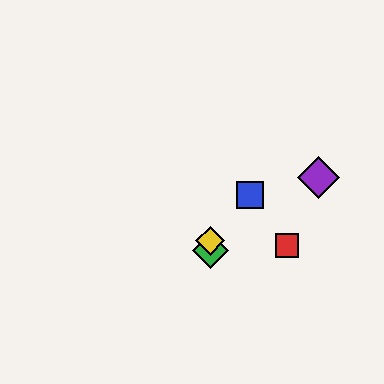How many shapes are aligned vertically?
2 shapes (the green diamond, the yellow diamond) are aligned vertically.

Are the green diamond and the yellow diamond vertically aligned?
Yes, both are at x≈210.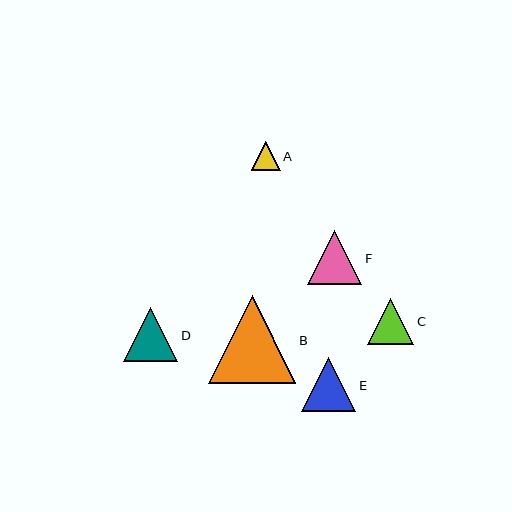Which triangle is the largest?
Triangle B is the largest with a size of approximately 87 pixels.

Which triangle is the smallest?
Triangle A is the smallest with a size of approximately 29 pixels.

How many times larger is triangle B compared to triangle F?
Triangle B is approximately 1.6 times the size of triangle F.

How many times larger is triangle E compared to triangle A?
Triangle E is approximately 1.9 times the size of triangle A.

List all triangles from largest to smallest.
From largest to smallest: B, D, E, F, C, A.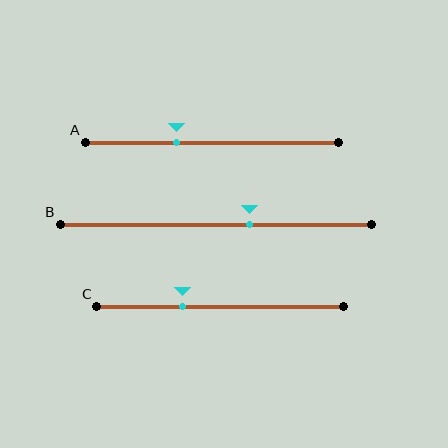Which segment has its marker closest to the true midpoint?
Segment B has its marker closest to the true midpoint.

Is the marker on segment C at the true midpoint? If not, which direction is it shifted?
No, the marker on segment C is shifted to the left by about 15% of the segment length.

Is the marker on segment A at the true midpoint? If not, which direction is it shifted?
No, the marker on segment A is shifted to the left by about 14% of the segment length.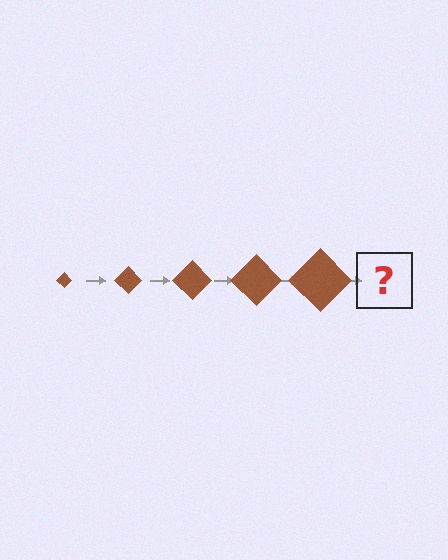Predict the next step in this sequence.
The next step is a brown diamond, larger than the previous one.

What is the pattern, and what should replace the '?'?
The pattern is that the diamond gets progressively larger each step. The '?' should be a brown diamond, larger than the previous one.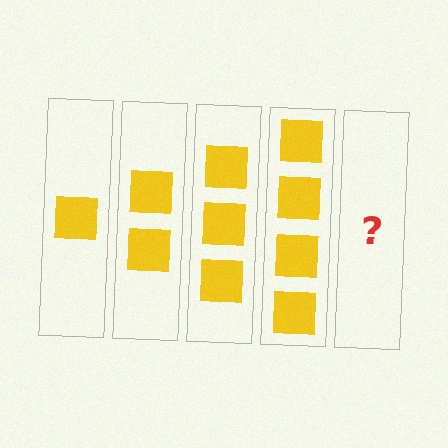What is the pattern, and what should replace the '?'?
The pattern is that each step adds one more square. The '?' should be 5 squares.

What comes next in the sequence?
The next element should be 5 squares.